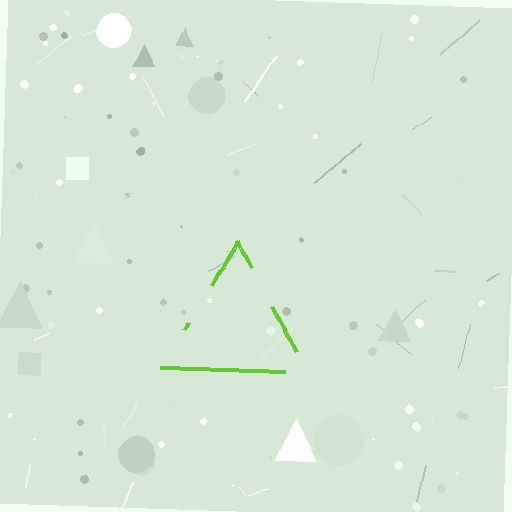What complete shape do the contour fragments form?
The contour fragments form a triangle.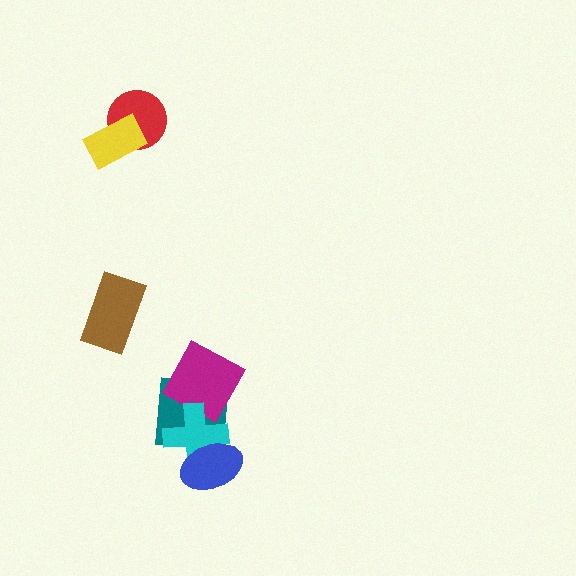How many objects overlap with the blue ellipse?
2 objects overlap with the blue ellipse.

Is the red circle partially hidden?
Yes, it is partially covered by another shape.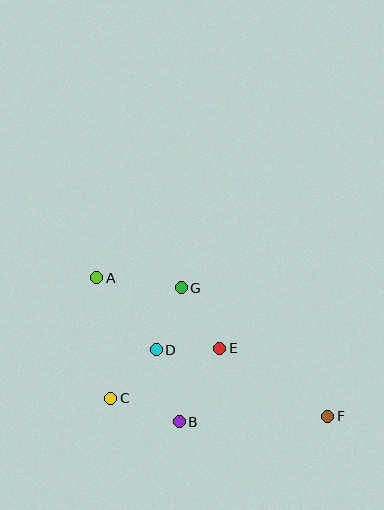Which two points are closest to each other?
Points D and E are closest to each other.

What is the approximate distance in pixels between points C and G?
The distance between C and G is approximately 131 pixels.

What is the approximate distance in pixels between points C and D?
The distance between C and D is approximately 66 pixels.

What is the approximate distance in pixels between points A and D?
The distance between A and D is approximately 94 pixels.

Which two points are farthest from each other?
Points A and F are farthest from each other.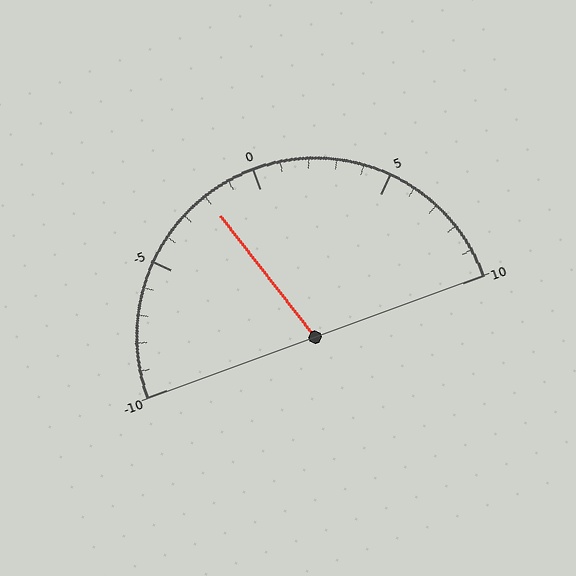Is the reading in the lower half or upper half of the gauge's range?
The reading is in the lower half of the range (-10 to 10).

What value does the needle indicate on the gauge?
The needle indicates approximately -2.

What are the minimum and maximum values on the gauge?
The gauge ranges from -10 to 10.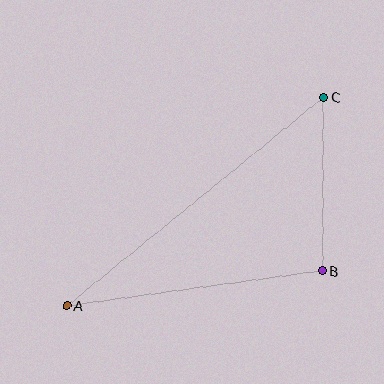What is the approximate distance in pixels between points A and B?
The distance between A and B is approximately 258 pixels.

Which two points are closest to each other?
Points B and C are closest to each other.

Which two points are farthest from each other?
Points A and C are farthest from each other.